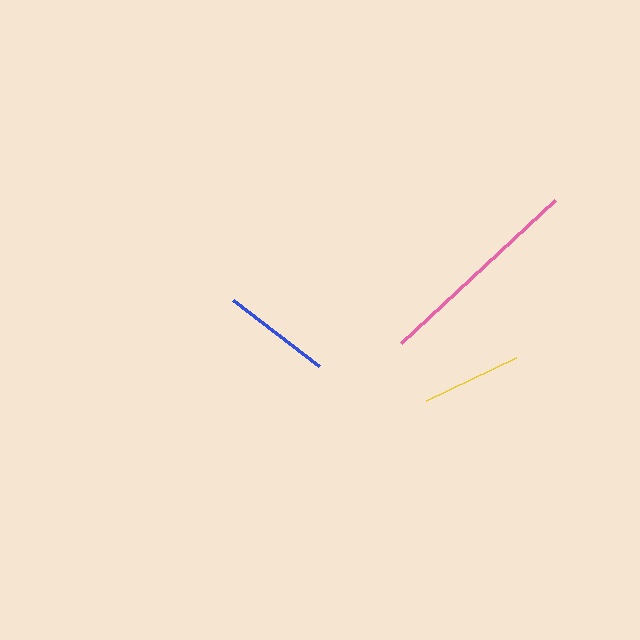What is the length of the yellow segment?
The yellow segment is approximately 100 pixels long.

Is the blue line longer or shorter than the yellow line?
The blue line is longer than the yellow line.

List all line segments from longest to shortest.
From longest to shortest: pink, blue, yellow.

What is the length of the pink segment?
The pink segment is approximately 210 pixels long.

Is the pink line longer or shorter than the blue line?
The pink line is longer than the blue line.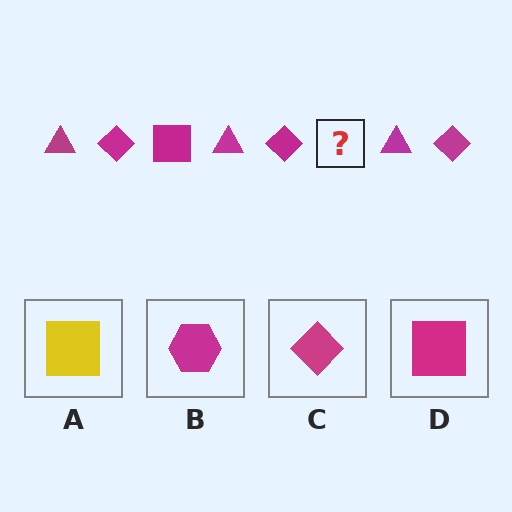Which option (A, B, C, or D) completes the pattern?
D.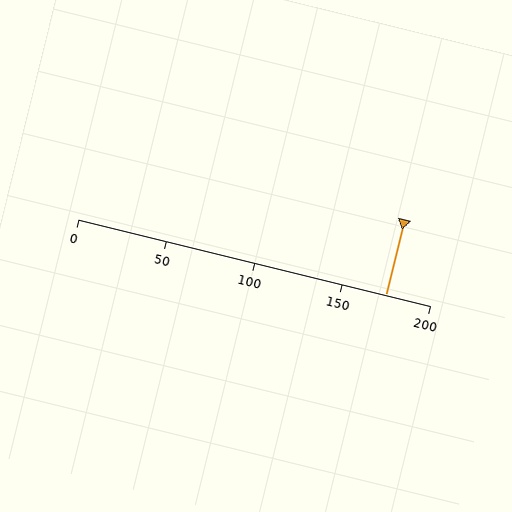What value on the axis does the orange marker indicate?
The marker indicates approximately 175.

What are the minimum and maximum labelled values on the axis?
The axis runs from 0 to 200.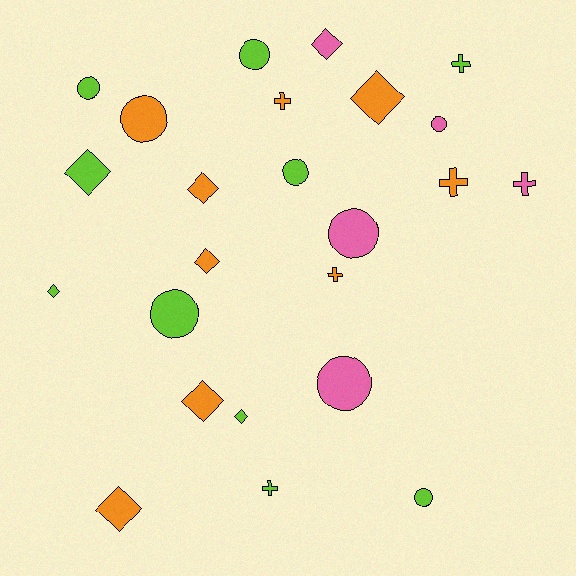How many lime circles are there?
There are 5 lime circles.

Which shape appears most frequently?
Diamond, with 9 objects.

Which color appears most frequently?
Lime, with 10 objects.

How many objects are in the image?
There are 24 objects.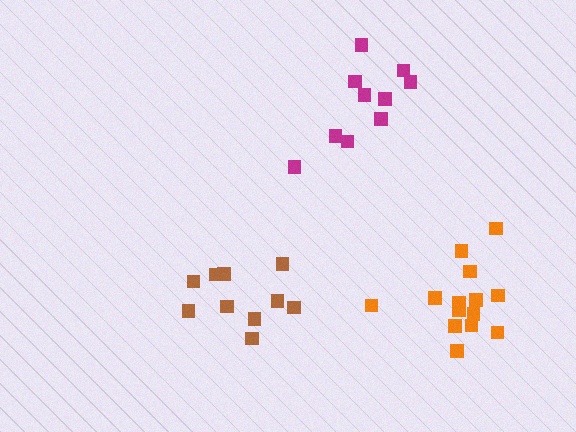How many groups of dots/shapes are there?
There are 3 groups.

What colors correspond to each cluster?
The clusters are colored: magenta, brown, orange.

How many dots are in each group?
Group 1: 10 dots, Group 2: 10 dots, Group 3: 14 dots (34 total).